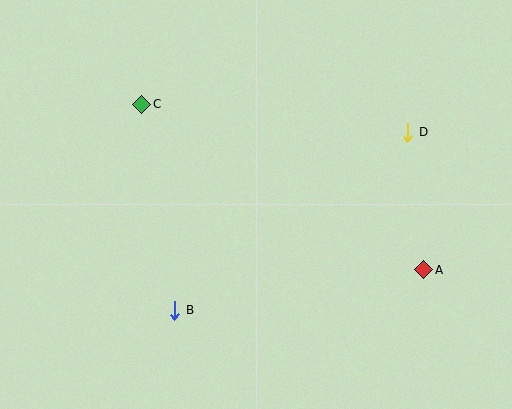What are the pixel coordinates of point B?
Point B is at (175, 310).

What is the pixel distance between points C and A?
The distance between C and A is 327 pixels.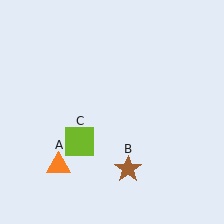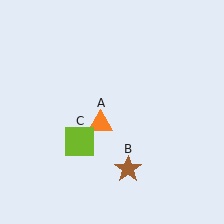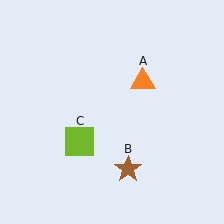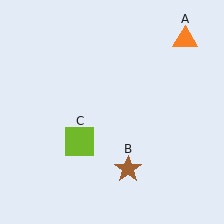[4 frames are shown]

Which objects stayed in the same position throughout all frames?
Brown star (object B) and lime square (object C) remained stationary.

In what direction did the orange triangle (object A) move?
The orange triangle (object A) moved up and to the right.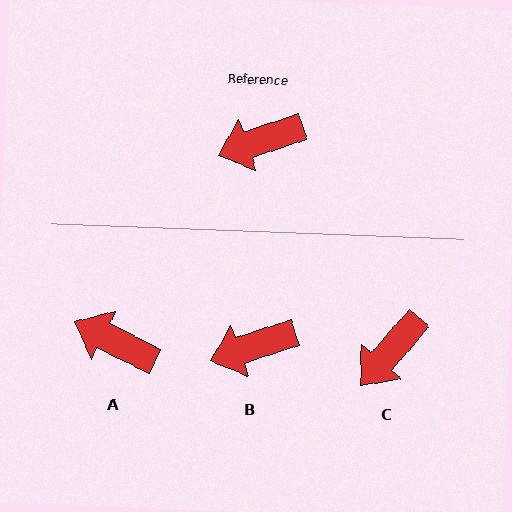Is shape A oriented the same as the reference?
No, it is off by about 45 degrees.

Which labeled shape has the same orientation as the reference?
B.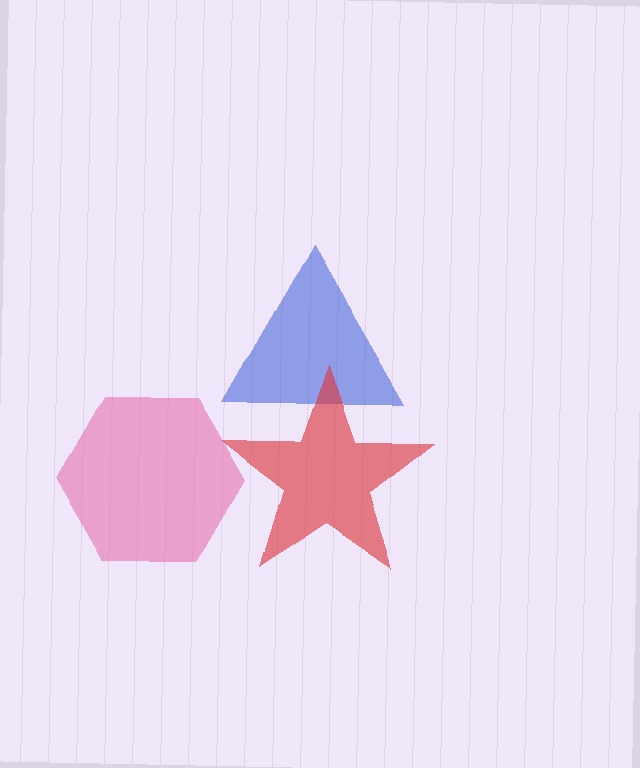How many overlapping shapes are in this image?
There are 3 overlapping shapes in the image.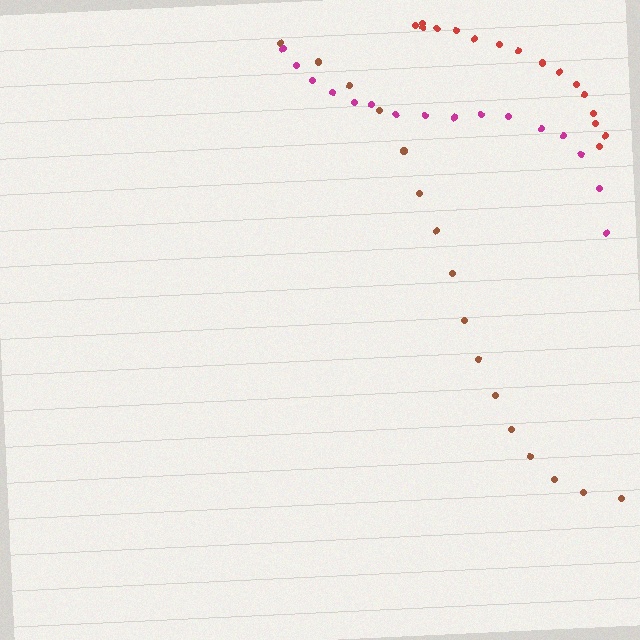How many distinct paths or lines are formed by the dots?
There are 3 distinct paths.